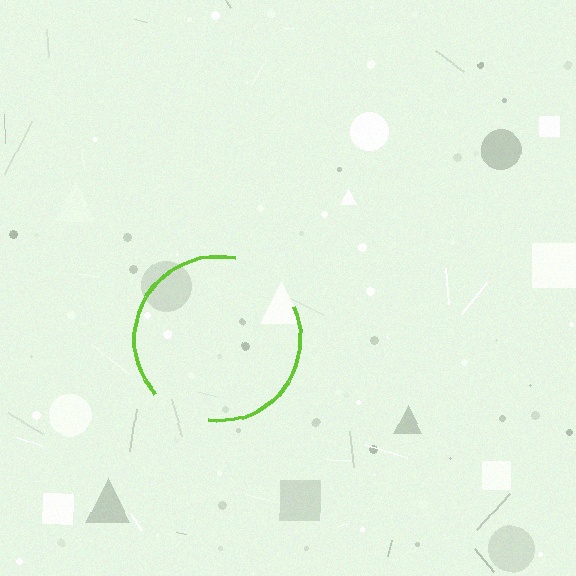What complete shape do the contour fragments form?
The contour fragments form a circle.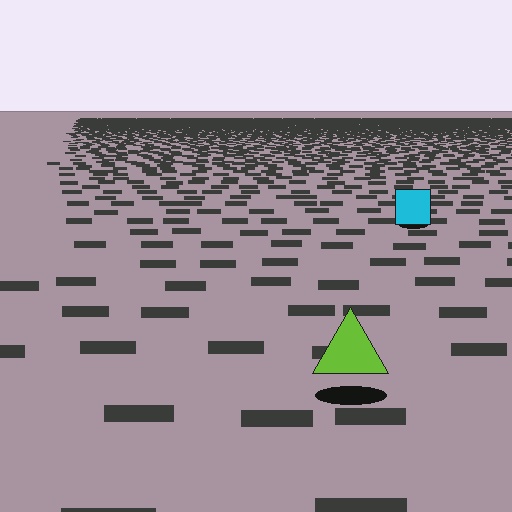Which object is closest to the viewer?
The lime triangle is closest. The texture marks near it are larger and more spread out.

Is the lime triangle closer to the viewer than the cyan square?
Yes. The lime triangle is closer — you can tell from the texture gradient: the ground texture is coarser near it.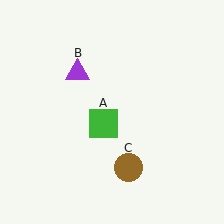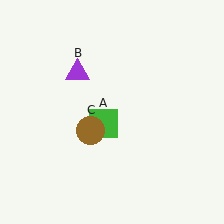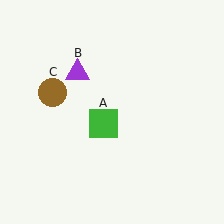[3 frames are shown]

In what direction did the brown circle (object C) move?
The brown circle (object C) moved up and to the left.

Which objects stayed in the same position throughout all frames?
Green square (object A) and purple triangle (object B) remained stationary.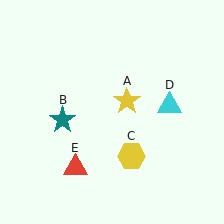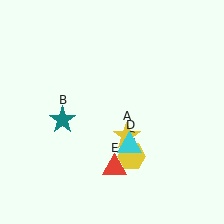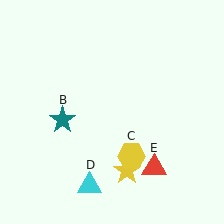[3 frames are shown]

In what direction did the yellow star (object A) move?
The yellow star (object A) moved down.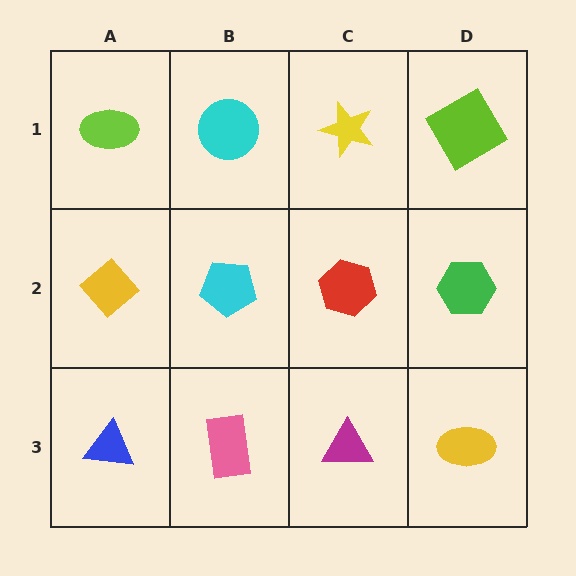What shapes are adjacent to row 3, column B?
A cyan pentagon (row 2, column B), a blue triangle (row 3, column A), a magenta triangle (row 3, column C).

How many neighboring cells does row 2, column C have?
4.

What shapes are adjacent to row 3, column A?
A yellow diamond (row 2, column A), a pink rectangle (row 3, column B).